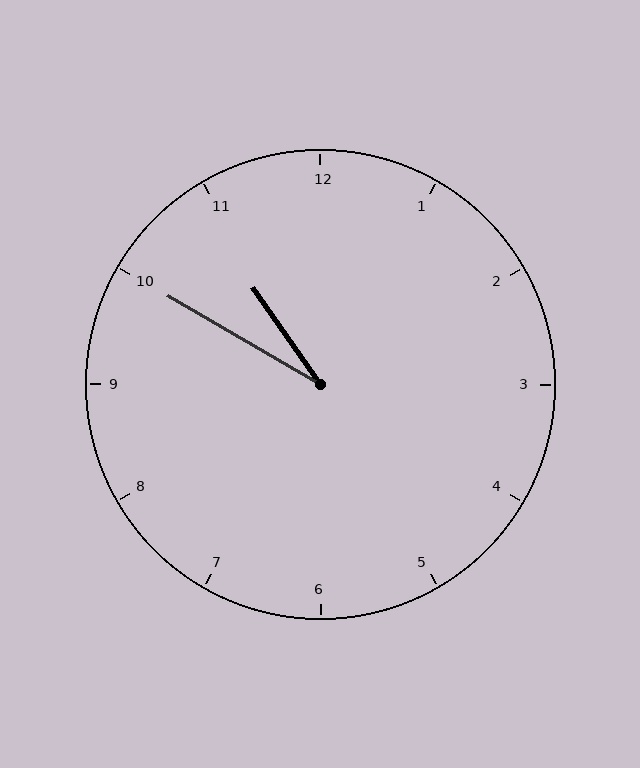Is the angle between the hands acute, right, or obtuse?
It is acute.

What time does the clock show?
10:50.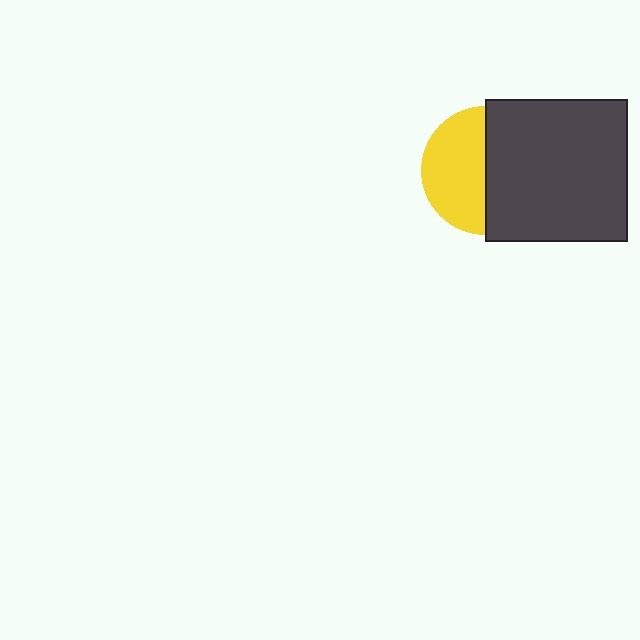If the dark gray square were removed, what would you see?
You would see the complete yellow circle.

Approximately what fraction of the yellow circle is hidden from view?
Roughly 50% of the yellow circle is hidden behind the dark gray square.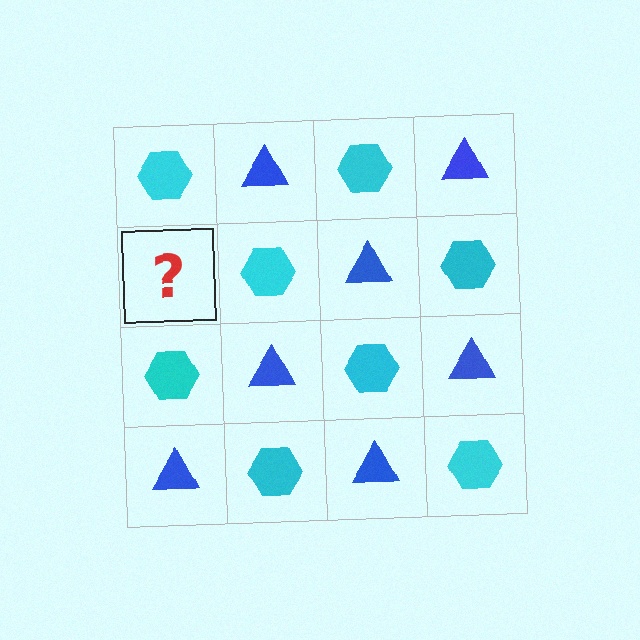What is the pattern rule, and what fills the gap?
The rule is that it alternates cyan hexagon and blue triangle in a checkerboard pattern. The gap should be filled with a blue triangle.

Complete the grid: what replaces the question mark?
The question mark should be replaced with a blue triangle.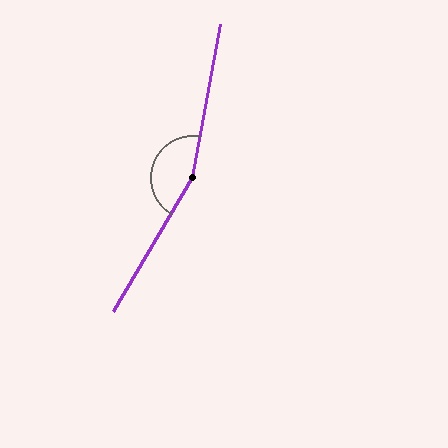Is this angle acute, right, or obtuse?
It is obtuse.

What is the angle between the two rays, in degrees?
Approximately 159 degrees.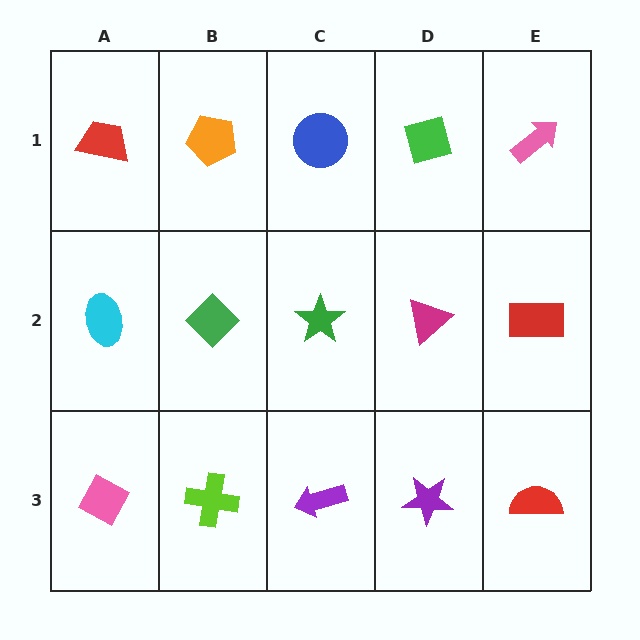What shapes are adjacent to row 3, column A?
A cyan ellipse (row 2, column A), a lime cross (row 3, column B).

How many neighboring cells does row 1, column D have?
3.